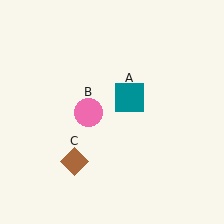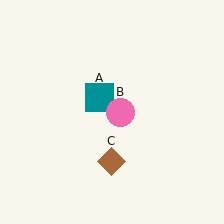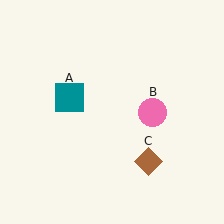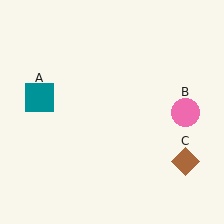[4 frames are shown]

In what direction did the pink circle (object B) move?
The pink circle (object B) moved right.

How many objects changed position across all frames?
3 objects changed position: teal square (object A), pink circle (object B), brown diamond (object C).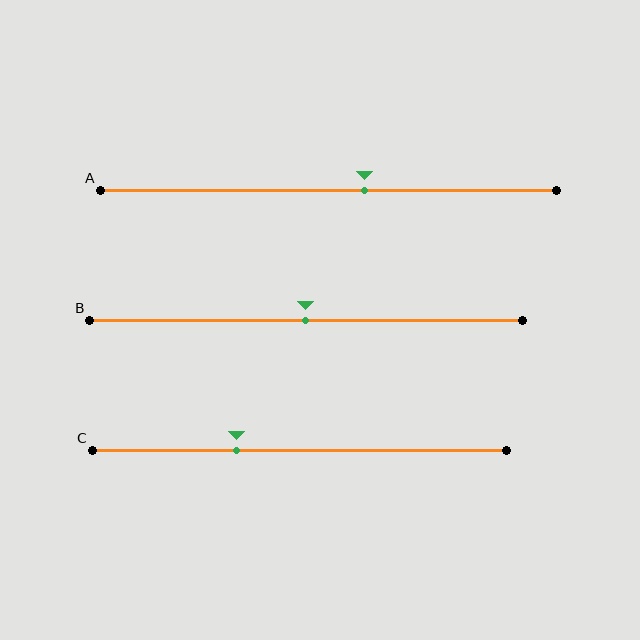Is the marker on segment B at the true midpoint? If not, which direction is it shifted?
Yes, the marker on segment B is at the true midpoint.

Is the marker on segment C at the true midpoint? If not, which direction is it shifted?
No, the marker on segment C is shifted to the left by about 15% of the segment length.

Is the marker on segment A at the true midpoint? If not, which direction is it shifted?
No, the marker on segment A is shifted to the right by about 8% of the segment length.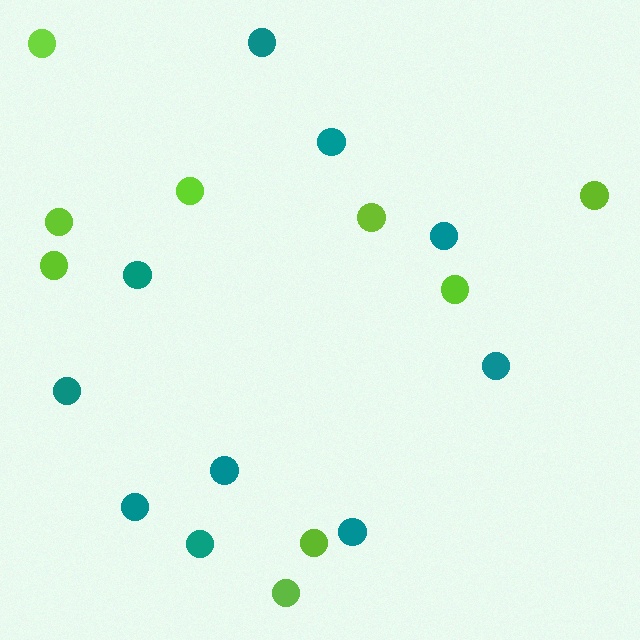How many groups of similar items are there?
There are 2 groups: one group of teal circles (10) and one group of lime circles (9).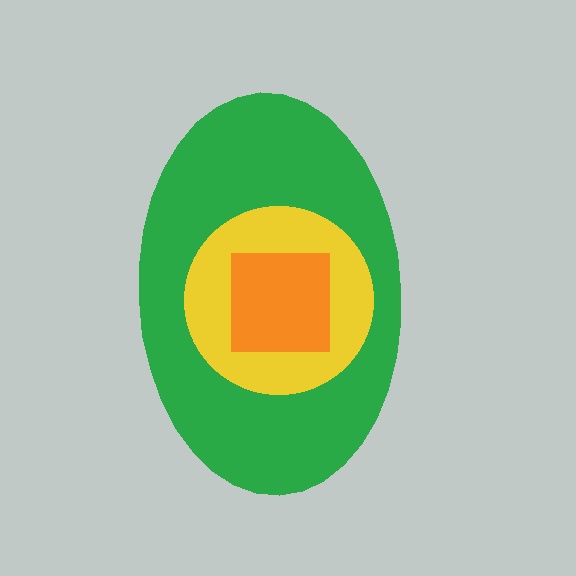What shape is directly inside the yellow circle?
The orange square.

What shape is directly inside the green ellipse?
The yellow circle.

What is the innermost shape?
The orange square.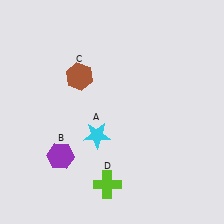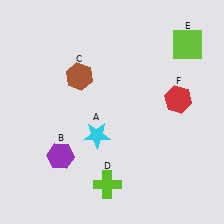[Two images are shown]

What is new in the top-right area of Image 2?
A lime square (E) was added in the top-right area of Image 2.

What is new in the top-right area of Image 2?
A red hexagon (F) was added in the top-right area of Image 2.